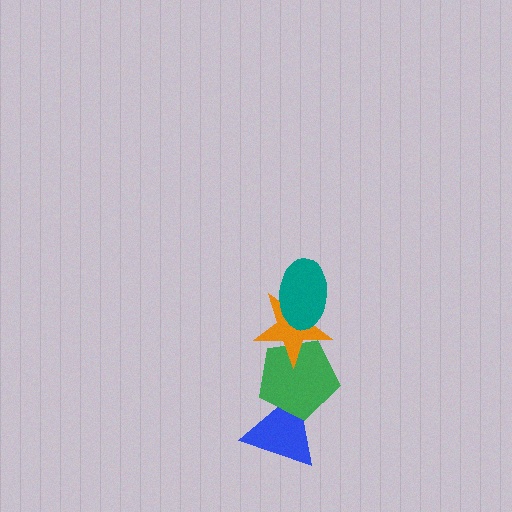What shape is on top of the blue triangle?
The green pentagon is on top of the blue triangle.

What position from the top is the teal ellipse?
The teal ellipse is 1st from the top.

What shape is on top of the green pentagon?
The orange star is on top of the green pentagon.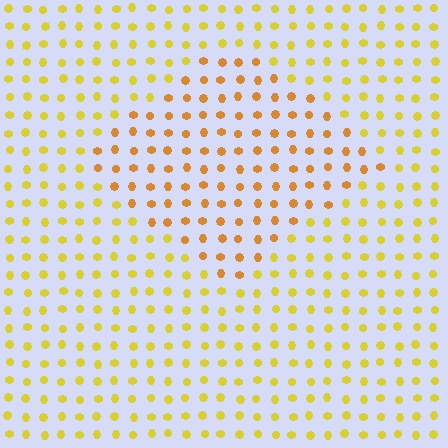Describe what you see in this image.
The image is filled with small yellow elements in a uniform arrangement. A diamond-shaped region is visible where the elements are tinted to a slightly different hue, forming a subtle color boundary.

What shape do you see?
I see a diamond.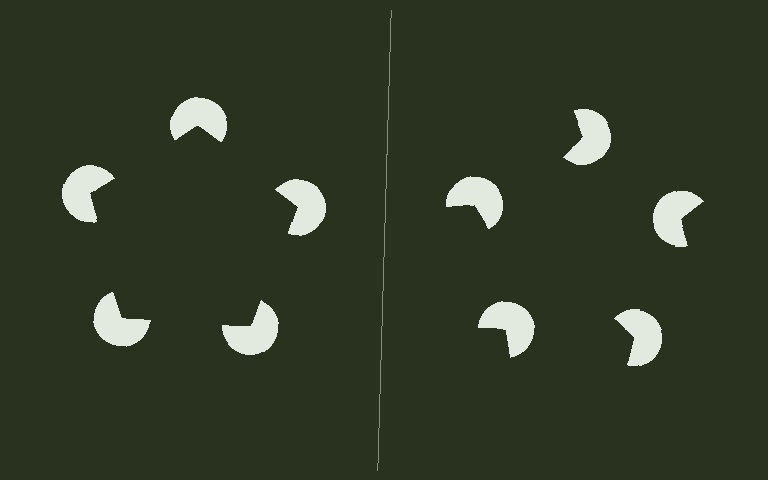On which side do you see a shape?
An illusory pentagon appears on the left side. On the right side the wedge cuts are rotated, so no coherent shape forms.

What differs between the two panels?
The pac-man discs are positioned identically on both sides; only the wedge orientations differ. On the left they align to a pentagon; on the right they are misaligned.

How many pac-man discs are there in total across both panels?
10 — 5 on each side.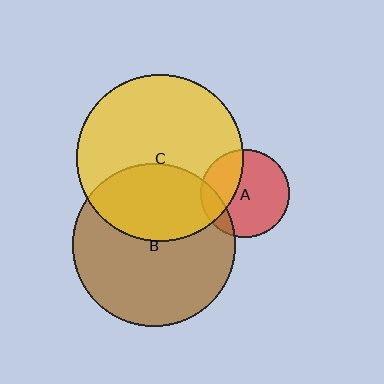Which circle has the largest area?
Circle C (yellow).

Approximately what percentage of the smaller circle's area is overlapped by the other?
Approximately 30%.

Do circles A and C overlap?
Yes.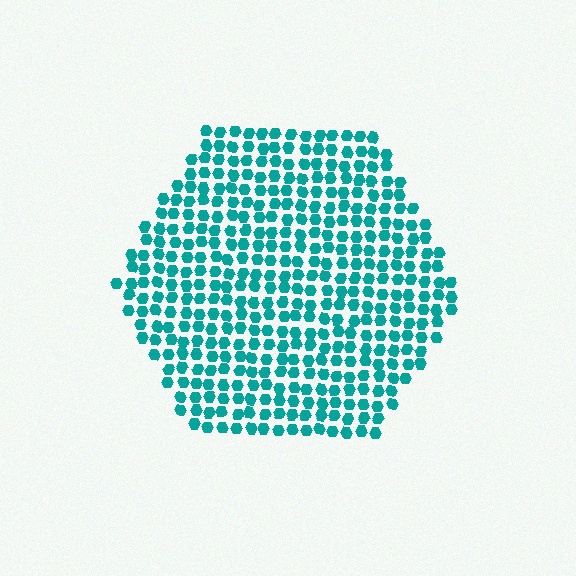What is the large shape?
The large shape is a hexagon.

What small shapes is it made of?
It is made of small hexagons.